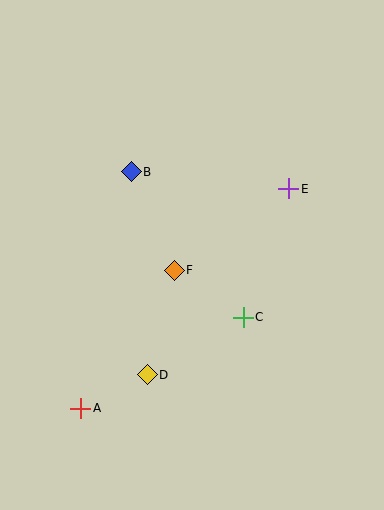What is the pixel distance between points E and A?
The distance between E and A is 302 pixels.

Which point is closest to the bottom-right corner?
Point C is closest to the bottom-right corner.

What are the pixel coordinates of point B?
Point B is at (131, 172).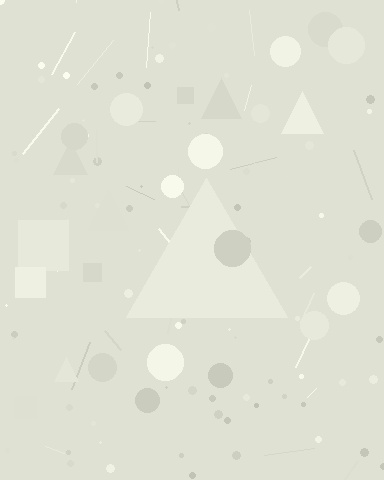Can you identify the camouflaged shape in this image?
The camouflaged shape is a triangle.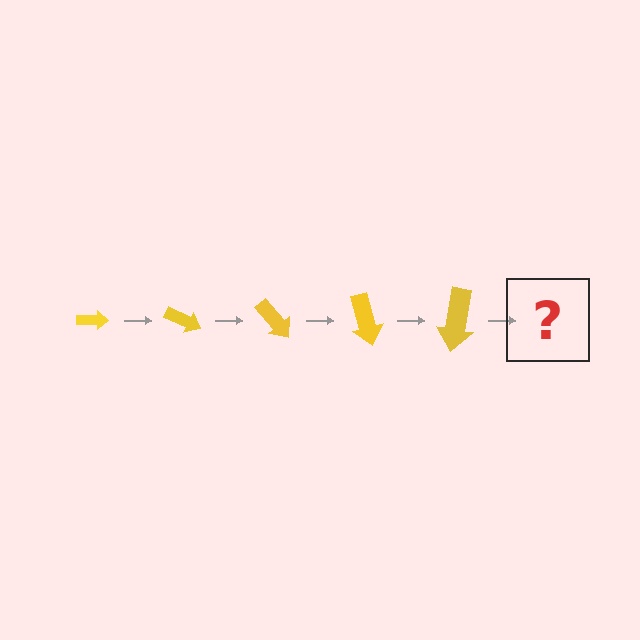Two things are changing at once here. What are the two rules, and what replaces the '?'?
The two rules are that the arrow grows larger each step and it rotates 25 degrees each step. The '?' should be an arrow, larger than the previous one and rotated 125 degrees from the start.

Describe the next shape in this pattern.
It should be an arrow, larger than the previous one and rotated 125 degrees from the start.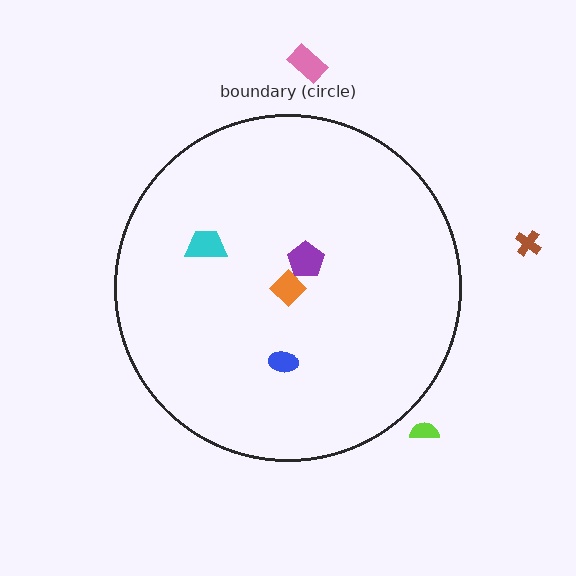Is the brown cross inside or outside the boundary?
Outside.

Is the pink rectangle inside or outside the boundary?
Outside.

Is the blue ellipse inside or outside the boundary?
Inside.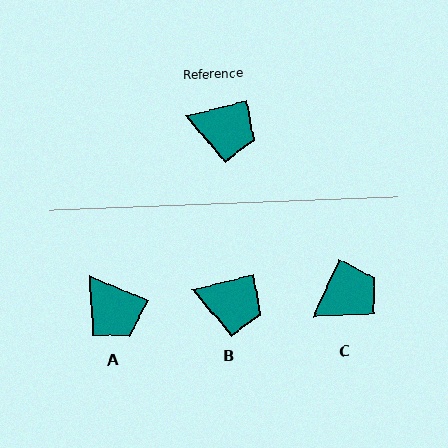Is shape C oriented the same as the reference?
No, it is off by about 52 degrees.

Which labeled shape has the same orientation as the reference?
B.